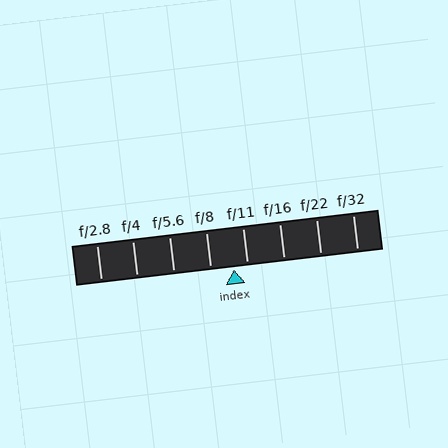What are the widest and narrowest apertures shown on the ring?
The widest aperture shown is f/2.8 and the narrowest is f/32.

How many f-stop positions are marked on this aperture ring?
There are 8 f-stop positions marked.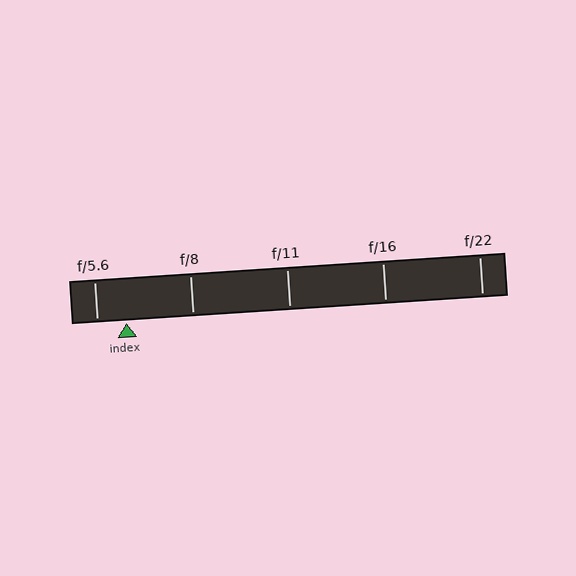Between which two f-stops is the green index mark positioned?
The index mark is between f/5.6 and f/8.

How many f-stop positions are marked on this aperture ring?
There are 5 f-stop positions marked.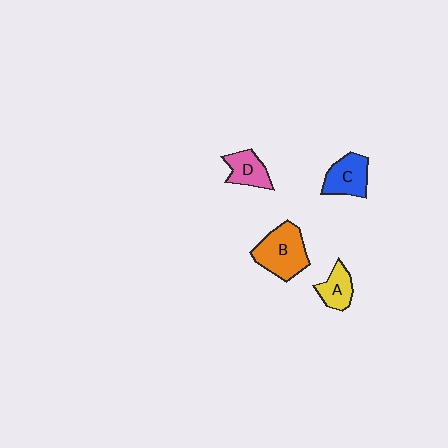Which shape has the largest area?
Shape B (orange).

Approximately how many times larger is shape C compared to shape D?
Approximately 1.2 times.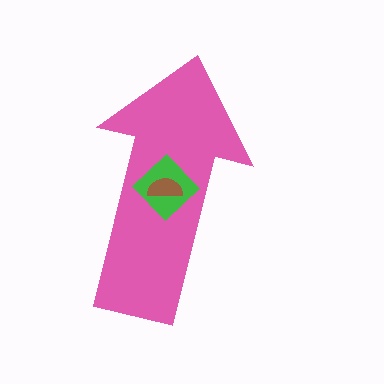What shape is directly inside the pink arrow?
The green diamond.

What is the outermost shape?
The pink arrow.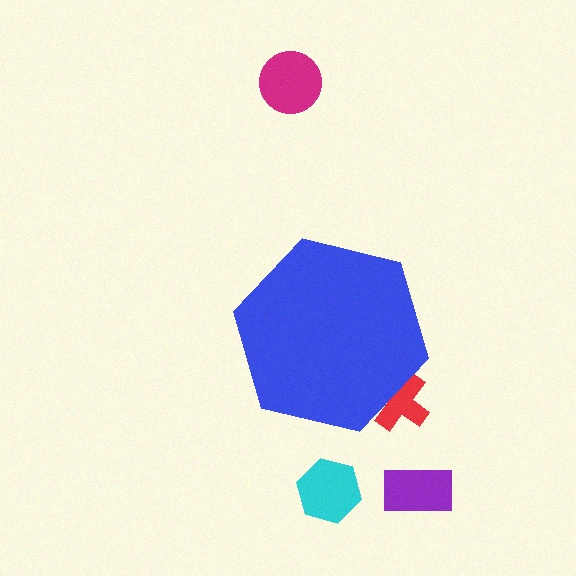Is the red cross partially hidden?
Yes, the red cross is partially hidden behind the blue hexagon.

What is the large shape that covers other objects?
A blue hexagon.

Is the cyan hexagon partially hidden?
No, the cyan hexagon is fully visible.